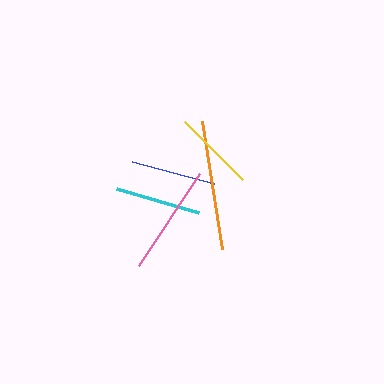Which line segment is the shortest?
The yellow line is the shortest at approximately 83 pixels.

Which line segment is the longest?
The orange line is the longest at approximately 130 pixels.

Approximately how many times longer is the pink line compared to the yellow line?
The pink line is approximately 1.3 times the length of the yellow line.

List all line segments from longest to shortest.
From longest to shortest: orange, pink, cyan, blue, yellow.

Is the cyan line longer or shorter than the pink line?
The pink line is longer than the cyan line.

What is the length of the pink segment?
The pink segment is approximately 111 pixels long.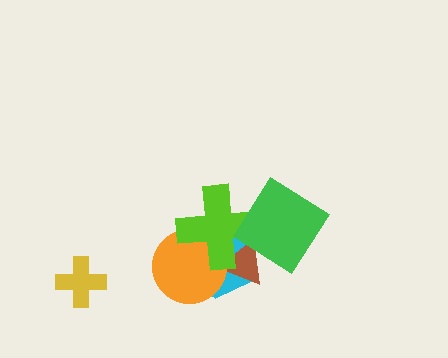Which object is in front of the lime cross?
The green diamond is in front of the lime cross.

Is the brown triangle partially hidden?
Yes, it is partially covered by another shape.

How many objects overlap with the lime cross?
4 objects overlap with the lime cross.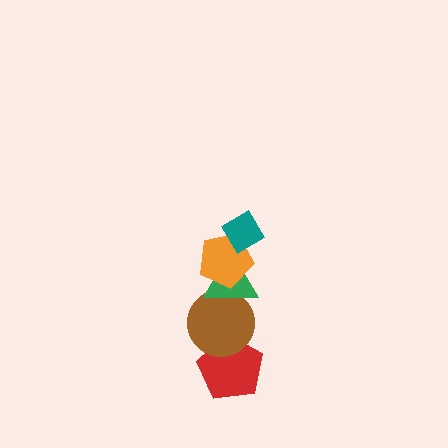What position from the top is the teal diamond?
The teal diamond is 1st from the top.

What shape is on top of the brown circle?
The green triangle is on top of the brown circle.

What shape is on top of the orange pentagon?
The teal diamond is on top of the orange pentagon.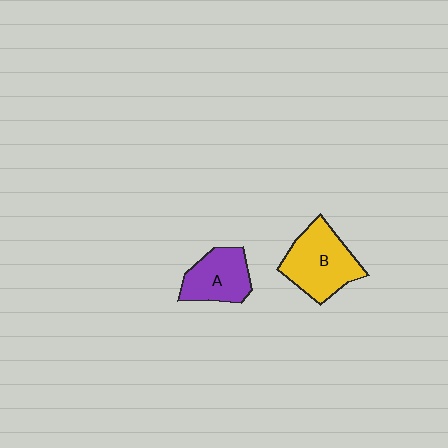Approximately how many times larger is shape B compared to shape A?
Approximately 1.3 times.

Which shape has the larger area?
Shape B (yellow).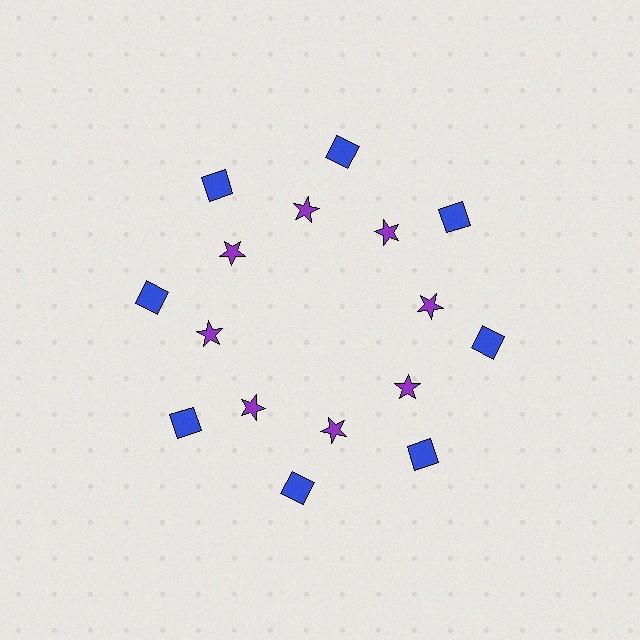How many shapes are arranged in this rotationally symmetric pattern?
There are 16 shapes, arranged in 8 groups of 2.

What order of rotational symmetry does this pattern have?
This pattern has 8-fold rotational symmetry.